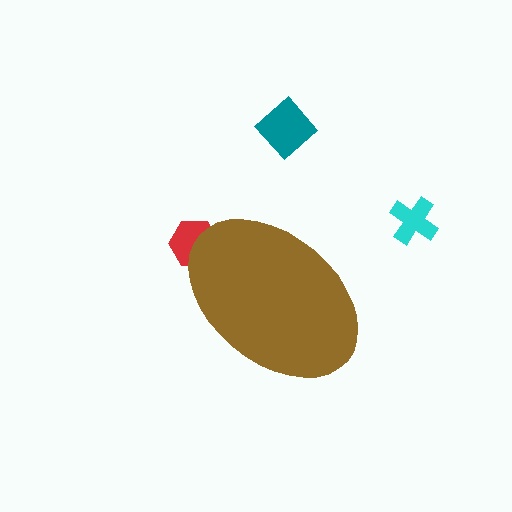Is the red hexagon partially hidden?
Yes, the red hexagon is partially hidden behind the brown ellipse.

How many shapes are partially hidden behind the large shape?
1 shape is partially hidden.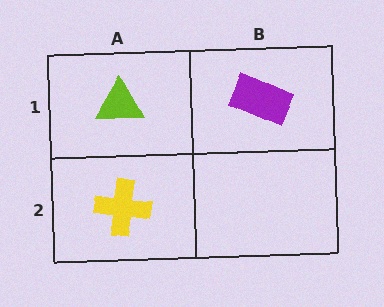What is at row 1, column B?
A purple rectangle.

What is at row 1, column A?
A lime triangle.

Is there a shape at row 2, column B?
No, that cell is empty.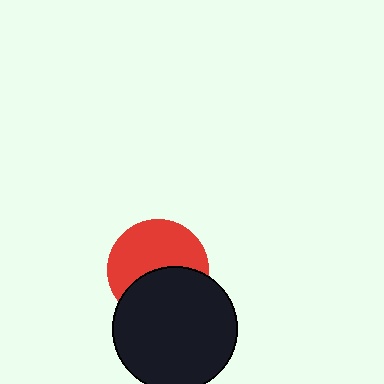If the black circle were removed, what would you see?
You would see the complete red circle.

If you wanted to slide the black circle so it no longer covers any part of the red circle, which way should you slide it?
Slide it down — that is the most direct way to separate the two shapes.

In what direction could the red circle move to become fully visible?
The red circle could move up. That would shift it out from behind the black circle entirely.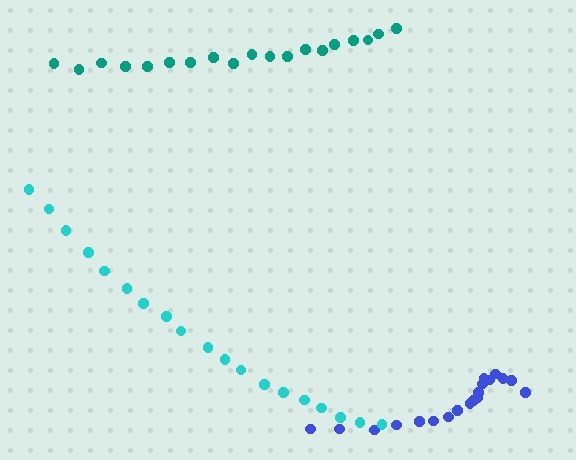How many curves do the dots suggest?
There are 3 distinct paths.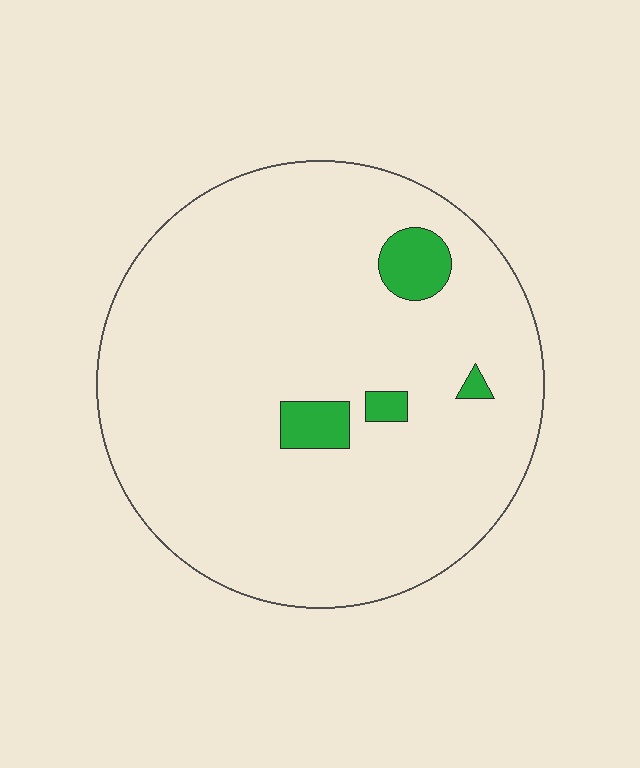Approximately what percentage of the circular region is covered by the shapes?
Approximately 5%.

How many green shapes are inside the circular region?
4.